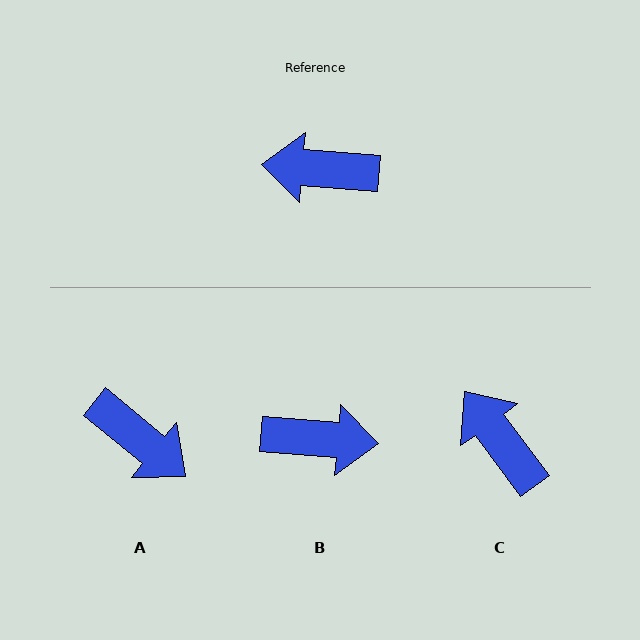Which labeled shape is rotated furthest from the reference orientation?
B, about 180 degrees away.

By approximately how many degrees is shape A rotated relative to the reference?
Approximately 145 degrees counter-clockwise.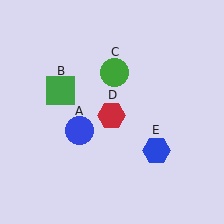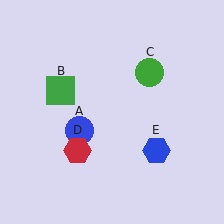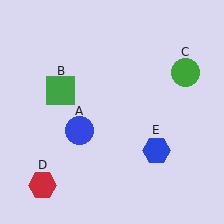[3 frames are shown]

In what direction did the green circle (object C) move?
The green circle (object C) moved right.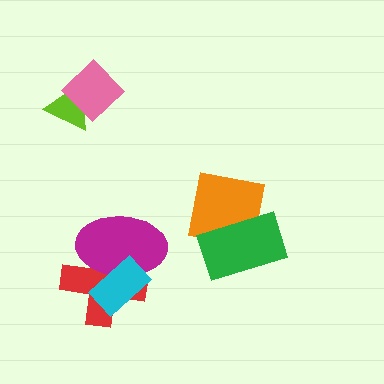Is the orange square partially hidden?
Yes, it is partially covered by another shape.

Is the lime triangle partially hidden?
Yes, it is partially covered by another shape.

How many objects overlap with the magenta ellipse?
2 objects overlap with the magenta ellipse.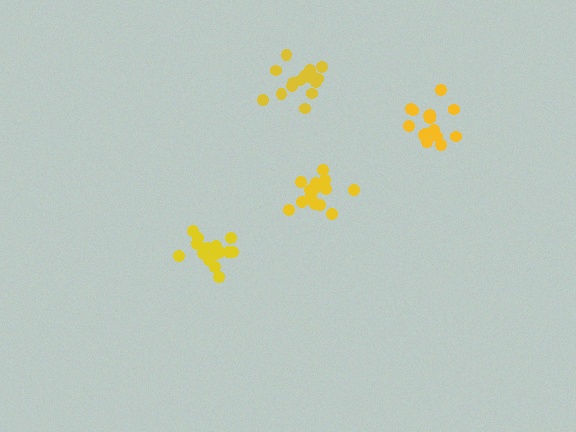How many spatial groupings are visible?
There are 4 spatial groupings.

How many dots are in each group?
Group 1: 16 dots, Group 2: 17 dots, Group 3: 16 dots, Group 4: 15 dots (64 total).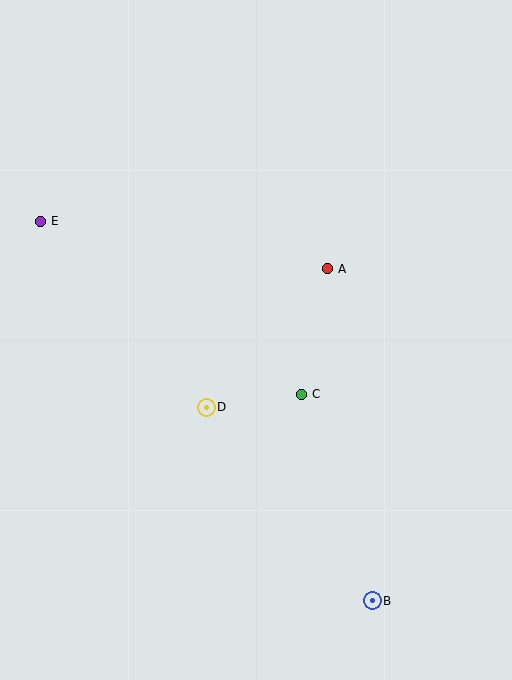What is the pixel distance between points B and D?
The distance between B and D is 255 pixels.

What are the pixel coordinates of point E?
Point E is at (40, 221).